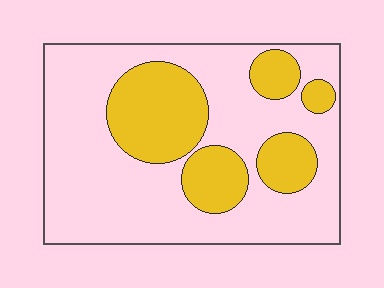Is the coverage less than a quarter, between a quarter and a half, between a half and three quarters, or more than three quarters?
Between a quarter and a half.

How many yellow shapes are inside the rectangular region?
5.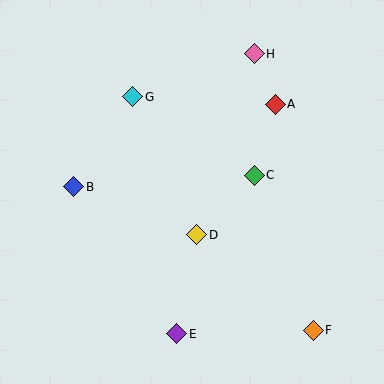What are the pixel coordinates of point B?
Point B is at (74, 187).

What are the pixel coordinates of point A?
Point A is at (275, 104).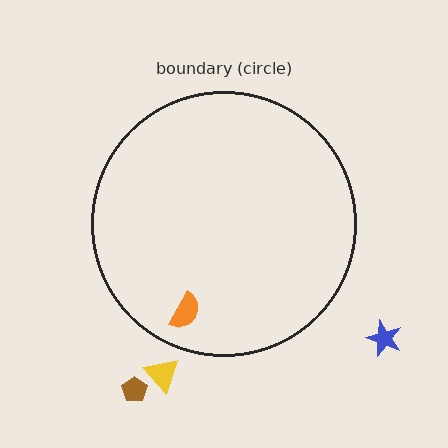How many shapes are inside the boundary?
1 inside, 3 outside.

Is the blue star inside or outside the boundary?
Outside.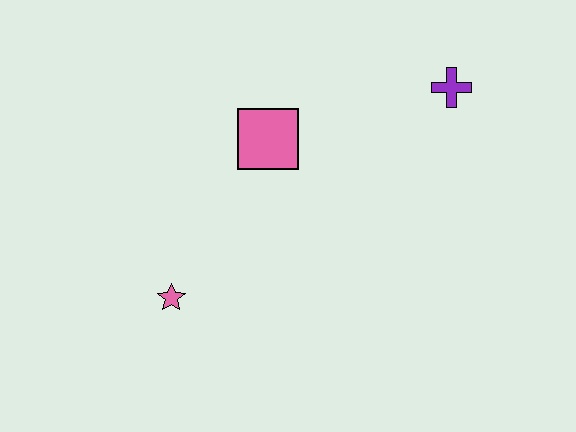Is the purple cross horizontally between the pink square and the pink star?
No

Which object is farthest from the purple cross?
The pink star is farthest from the purple cross.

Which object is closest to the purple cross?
The pink square is closest to the purple cross.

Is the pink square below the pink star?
No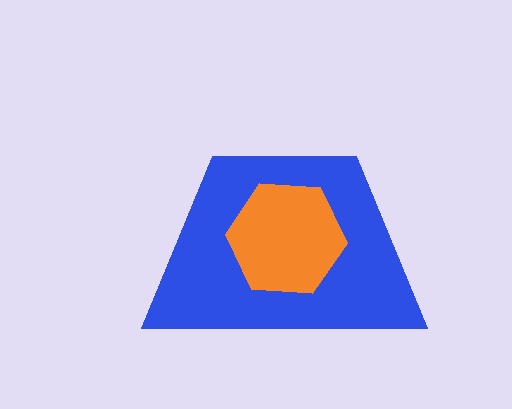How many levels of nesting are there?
2.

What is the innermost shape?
The orange hexagon.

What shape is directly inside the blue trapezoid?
The orange hexagon.